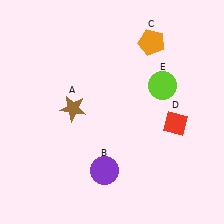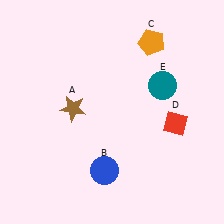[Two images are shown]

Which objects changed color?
B changed from purple to blue. E changed from lime to teal.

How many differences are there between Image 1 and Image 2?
There are 2 differences between the two images.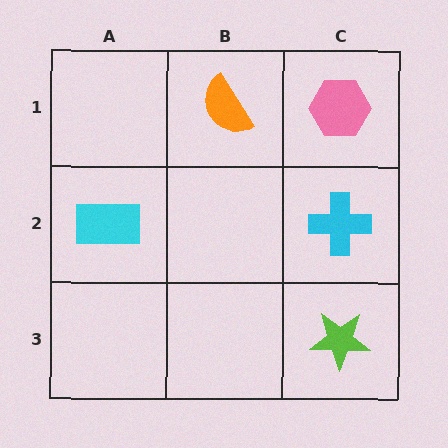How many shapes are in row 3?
1 shape.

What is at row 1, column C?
A pink hexagon.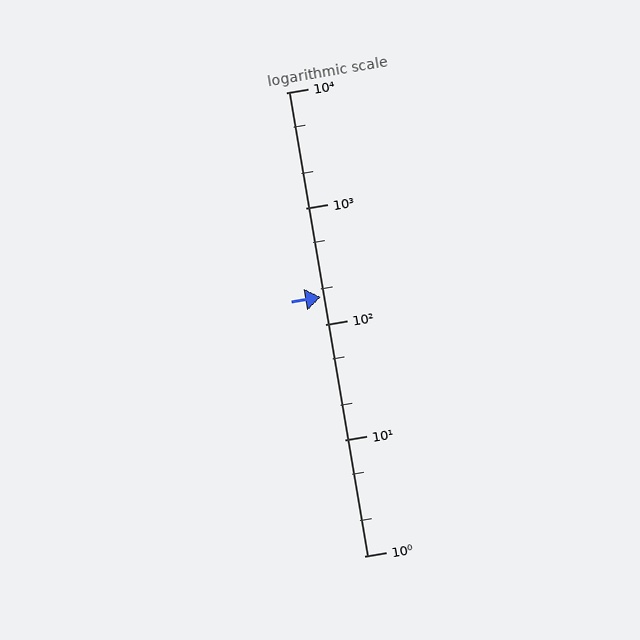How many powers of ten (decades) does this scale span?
The scale spans 4 decades, from 1 to 10000.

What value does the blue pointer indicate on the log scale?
The pointer indicates approximately 170.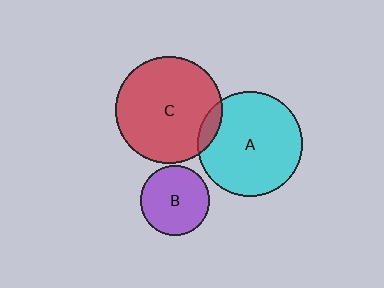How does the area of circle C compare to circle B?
Approximately 2.3 times.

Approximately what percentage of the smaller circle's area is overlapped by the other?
Approximately 10%.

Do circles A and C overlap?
Yes.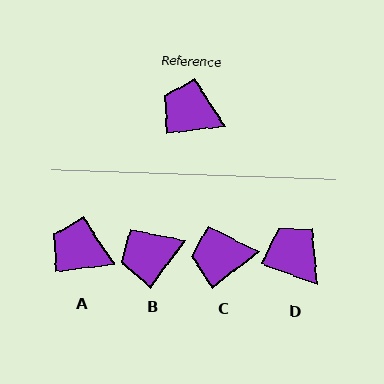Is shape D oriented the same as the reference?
No, it is off by about 28 degrees.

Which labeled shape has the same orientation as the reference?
A.